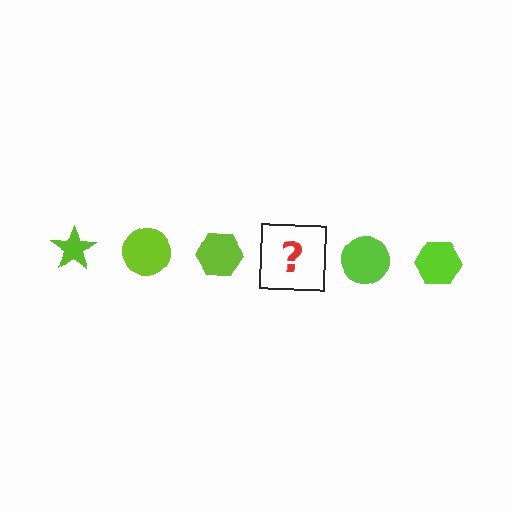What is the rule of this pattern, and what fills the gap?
The rule is that the pattern cycles through star, circle, hexagon shapes in lime. The gap should be filled with a lime star.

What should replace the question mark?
The question mark should be replaced with a lime star.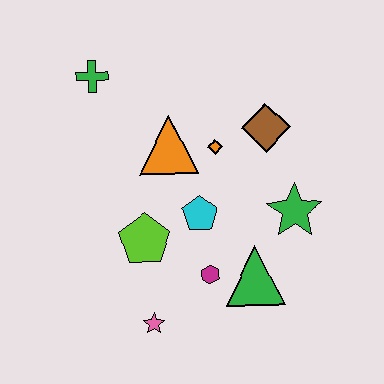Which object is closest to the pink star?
The magenta hexagon is closest to the pink star.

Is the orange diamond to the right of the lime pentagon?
Yes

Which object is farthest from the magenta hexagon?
The green cross is farthest from the magenta hexagon.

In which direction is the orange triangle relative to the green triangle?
The orange triangle is above the green triangle.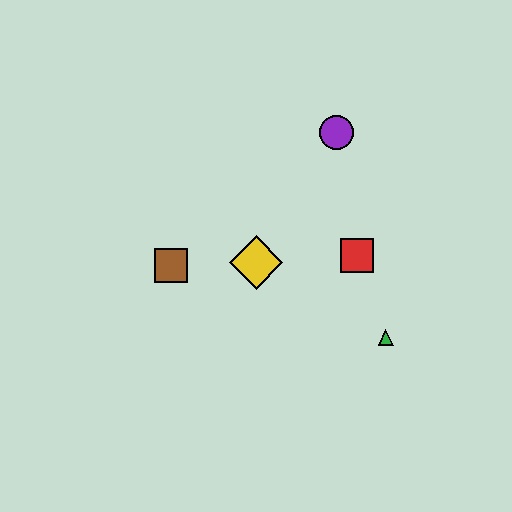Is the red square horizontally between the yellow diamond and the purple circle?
No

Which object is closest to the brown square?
The yellow diamond is closest to the brown square.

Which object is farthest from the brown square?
The green triangle is farthest from the brown square.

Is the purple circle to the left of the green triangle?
Yes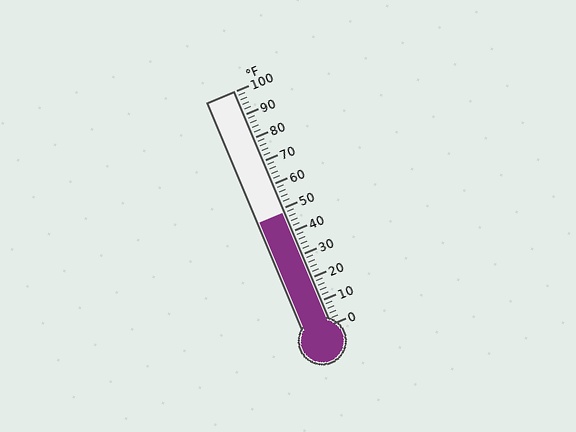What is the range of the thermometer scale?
The thermometer scale ranges from 0°F to 100°F.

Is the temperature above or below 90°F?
The temperature is below 90°F.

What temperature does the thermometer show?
The thermometer shows approximately 48°F.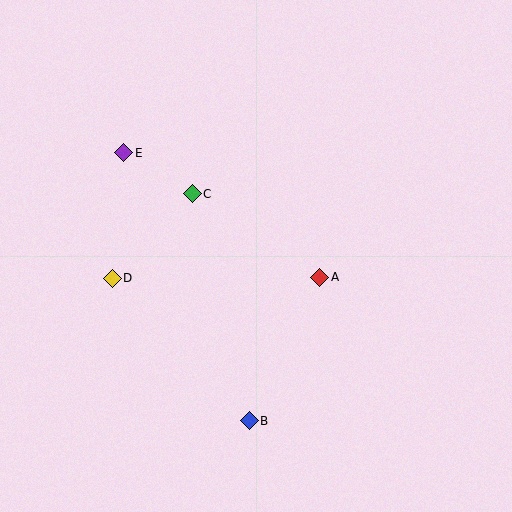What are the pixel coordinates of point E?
Point E is at (124, 153).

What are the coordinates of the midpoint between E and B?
The midpoint between E and B is at (187, 287).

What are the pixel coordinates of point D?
Point D is at (112, 279).